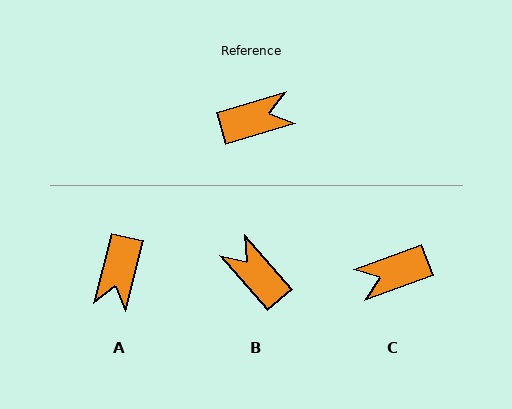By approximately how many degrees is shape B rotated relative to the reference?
Approximately 114 degrees counter-clockwise.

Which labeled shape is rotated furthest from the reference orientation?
C, about 176 degrees away.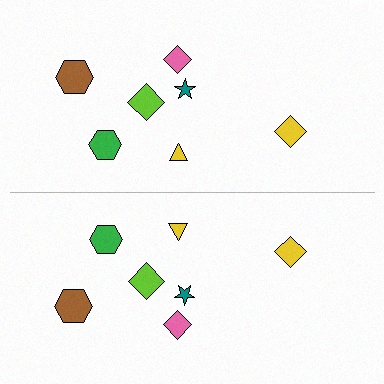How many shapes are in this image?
There are 14 shapes in this image.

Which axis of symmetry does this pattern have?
The pattern has a horizontal axis of symmetry running through the center of the image.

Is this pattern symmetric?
Yes, this pattern has bilateral (reflection) symmetry.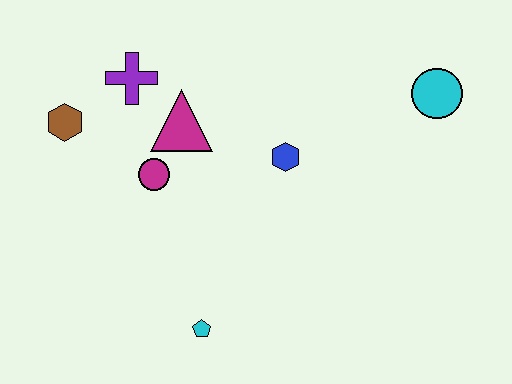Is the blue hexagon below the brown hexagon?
Yes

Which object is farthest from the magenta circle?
The cyan circle is farthest from the magenta circle.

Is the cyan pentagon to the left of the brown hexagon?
No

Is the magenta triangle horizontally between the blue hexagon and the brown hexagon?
Yes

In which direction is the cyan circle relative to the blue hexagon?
The cyan circle is to the right of the blue hexagon.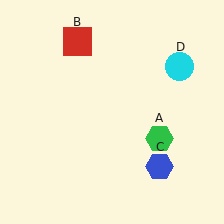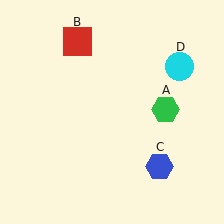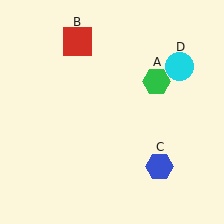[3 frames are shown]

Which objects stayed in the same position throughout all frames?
Red square (object B) and blue hexagon (object C) and cyan circle (object D) remained stationary.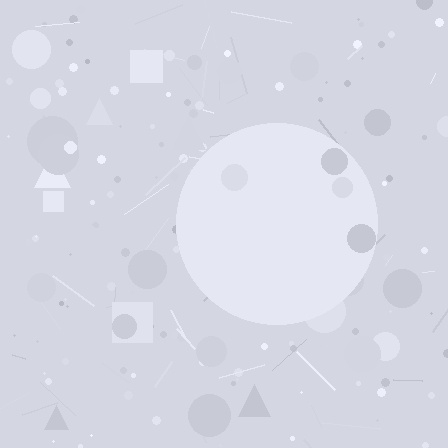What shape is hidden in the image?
A circle is hidden in the image.